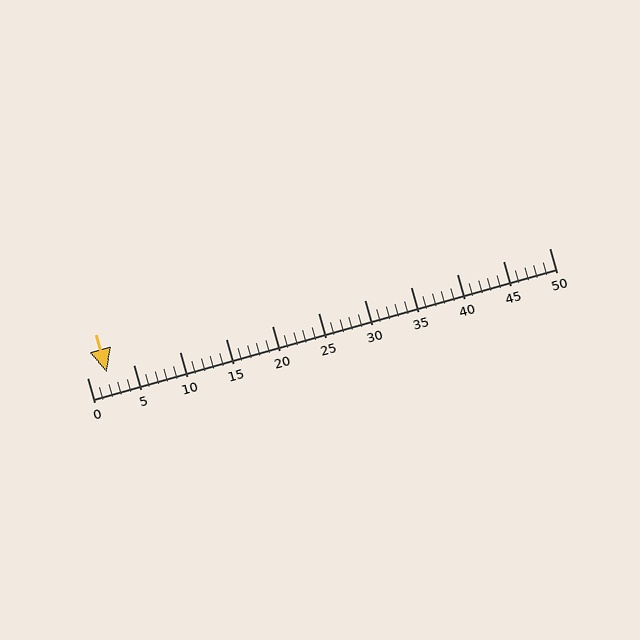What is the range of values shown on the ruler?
The ruler shows values from 0 to 50.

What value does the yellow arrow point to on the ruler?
The yellow arrow points to approximately 2.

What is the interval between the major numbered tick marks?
The major tick marks are spaced 5 units apart.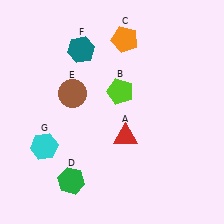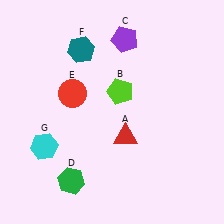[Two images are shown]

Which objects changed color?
C changed from orange to purple. E changed from brown to red.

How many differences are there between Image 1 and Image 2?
There are 2 differences between the two images.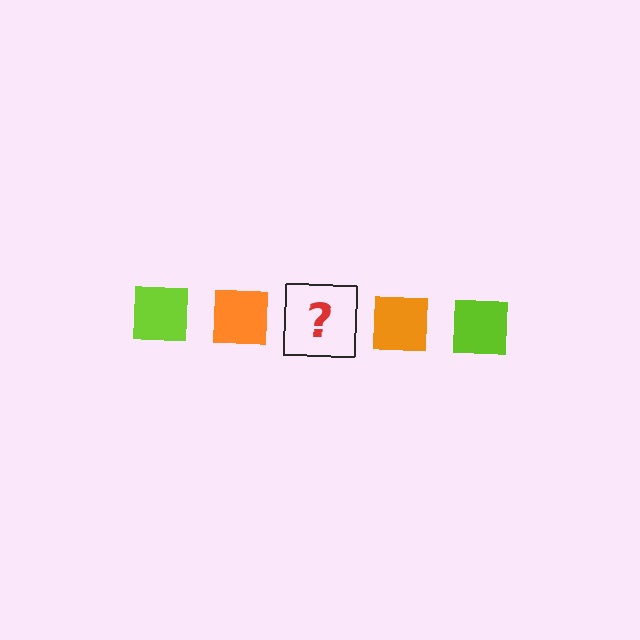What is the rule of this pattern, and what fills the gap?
The rule is that the pattern cycles through lime, orange squares. The gap should be filled with a lime square.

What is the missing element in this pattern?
The missing element is a lime square.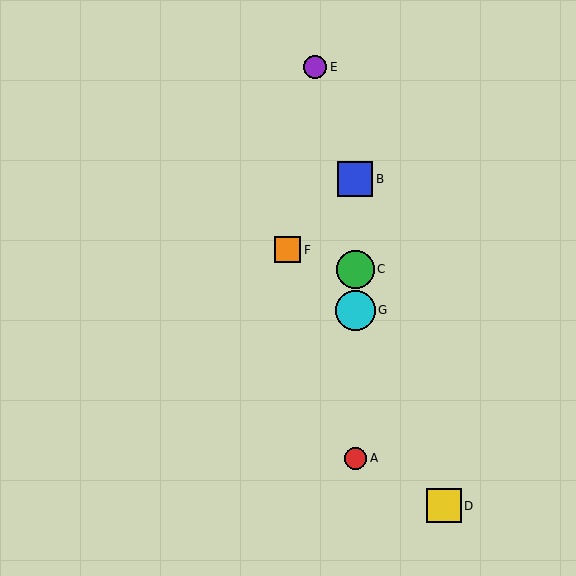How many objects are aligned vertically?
4 objects (A, B, C, G) are aligned vertically.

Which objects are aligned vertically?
Objects A, B, C, G are aligned vertically.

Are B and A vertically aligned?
Yes, both are at x≈355.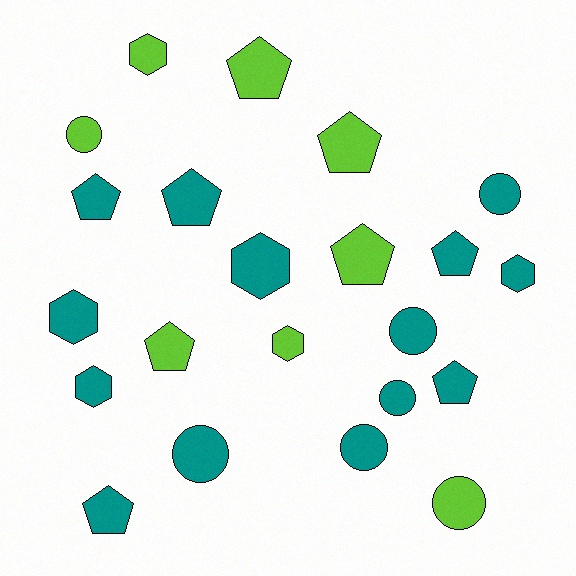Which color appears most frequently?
Teal, with 14 objects.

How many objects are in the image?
There are 22 objects.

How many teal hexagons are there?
There are 4 teal hexagons.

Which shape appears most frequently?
Pentagon, with 9 objects.